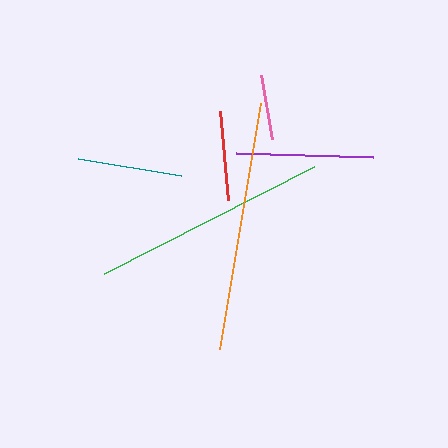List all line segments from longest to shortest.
From longest to shortest: orange, green, purple, teal, red, pink.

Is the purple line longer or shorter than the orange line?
The orange line is longer than the purple line.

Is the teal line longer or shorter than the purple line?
The purple line is longer than the teal line.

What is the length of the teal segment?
The teal segment is approximately 105 pixels long.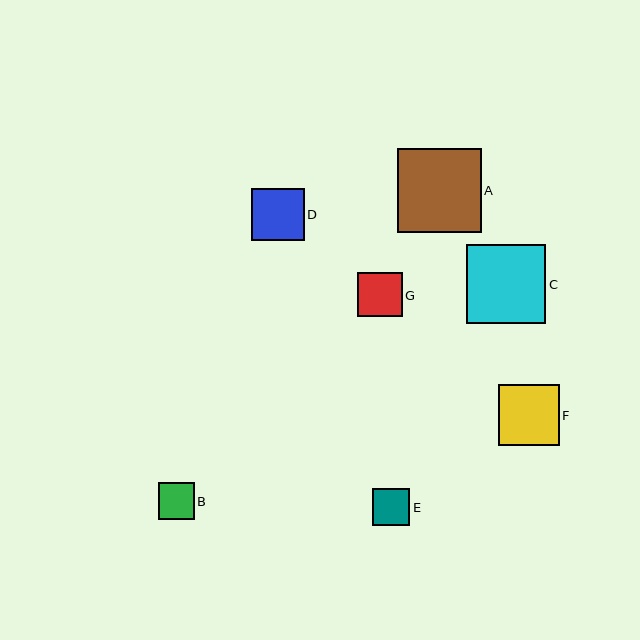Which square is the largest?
Square A is the largest with a size of approximately 84 pixels.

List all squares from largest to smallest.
From largest to smallest: A, C, F, D, G, E, B.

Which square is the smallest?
Square B is the smallest with a size of approximately 36 pixels.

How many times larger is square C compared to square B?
Square C is approximately 2.2 times the size of square B.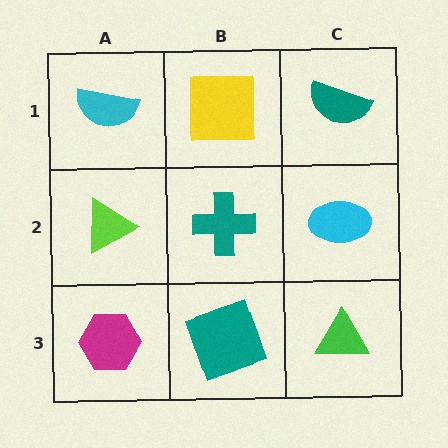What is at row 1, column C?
A teal semicircle.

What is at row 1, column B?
A yellow square.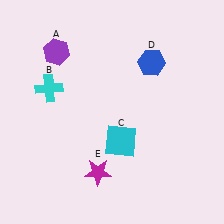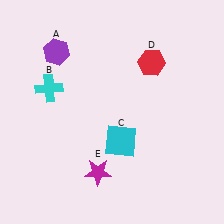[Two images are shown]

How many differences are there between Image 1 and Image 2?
There is 1 difference between the two images.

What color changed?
The hexagon (D) changed from blue in Image 1 to red in Image 2.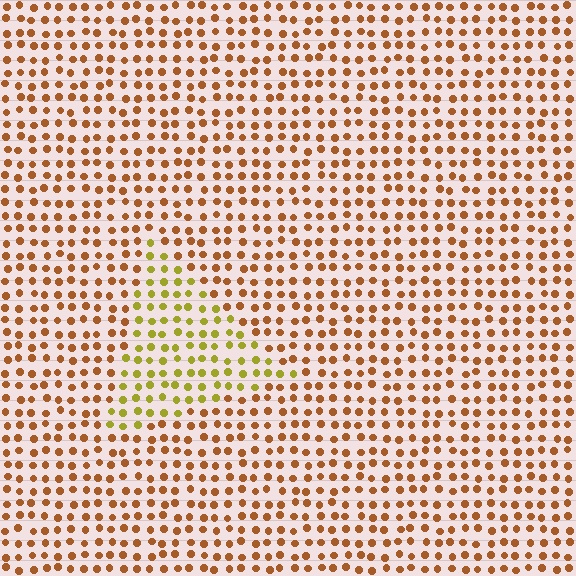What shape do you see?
I see a triangle.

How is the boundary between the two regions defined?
The boundary is defined purely by a slight shift in hue (about 39 degrees). Spacing, size, and orientation are identical on both sides.